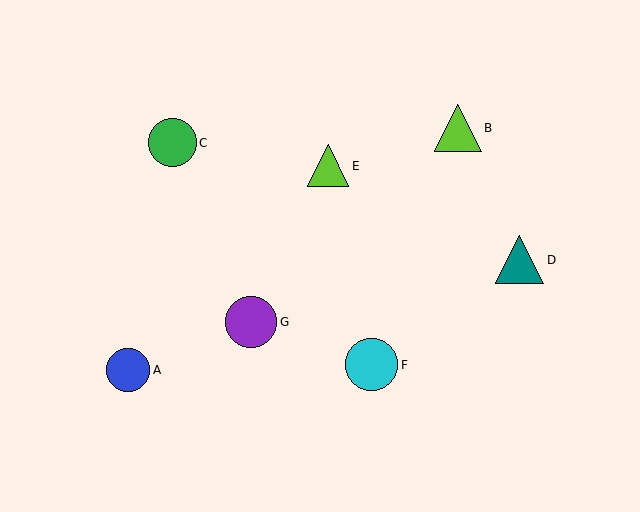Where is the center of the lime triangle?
The center of the lime triangle is at (458, 128).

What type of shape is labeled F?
Shape F is a cyan circle.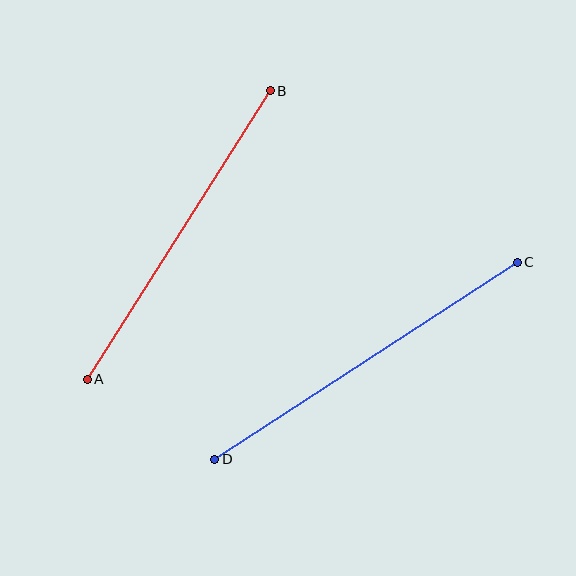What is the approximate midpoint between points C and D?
The midpoint is at approximately (366, 361) pixels.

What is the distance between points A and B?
The distance is approximately 342 pixels.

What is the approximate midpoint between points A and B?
The midpoint is at approximately (179, 235) pixels.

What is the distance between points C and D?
The distance is approximately 361 pixels.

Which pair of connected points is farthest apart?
Points C and D are farthest apart.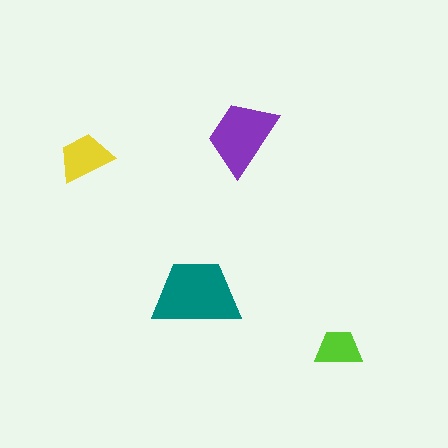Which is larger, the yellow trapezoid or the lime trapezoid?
The yellow one.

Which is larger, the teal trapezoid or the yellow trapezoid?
The teal one.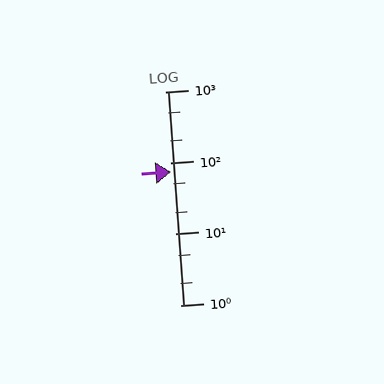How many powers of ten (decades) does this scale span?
The scale spans 3 decades, from 1 to 1000.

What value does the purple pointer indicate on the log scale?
The pointer indicates approximately 75.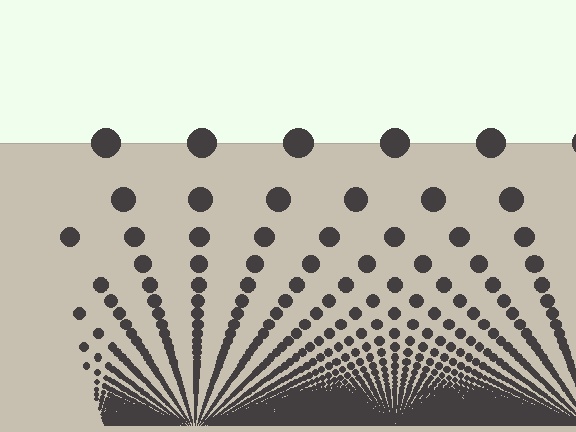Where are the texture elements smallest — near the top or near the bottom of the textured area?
Near the bottom.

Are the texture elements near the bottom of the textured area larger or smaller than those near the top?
Smaller. The gradient is inverted — elements near the bottom are smaller and denser.